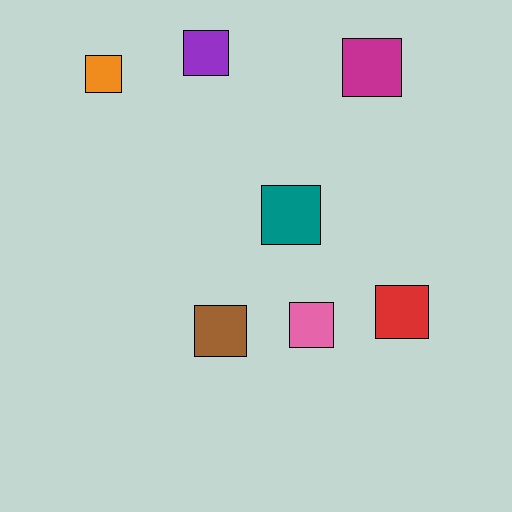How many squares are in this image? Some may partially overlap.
There are 7 squares.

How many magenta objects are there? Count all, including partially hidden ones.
There is 1 magenta object.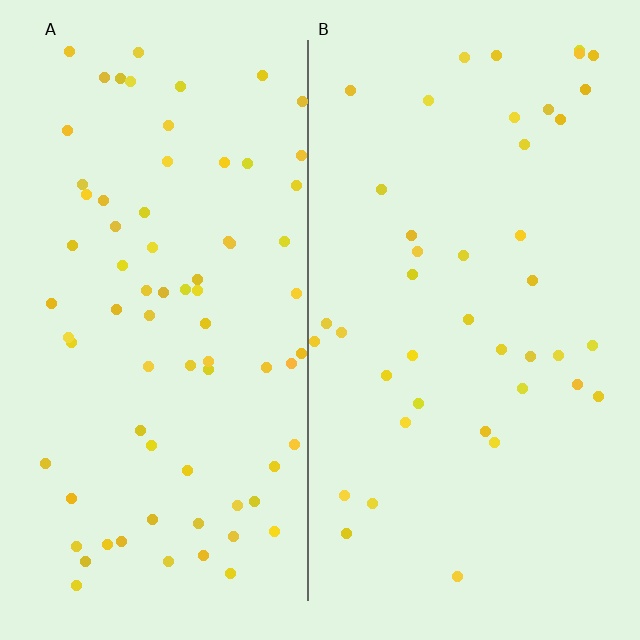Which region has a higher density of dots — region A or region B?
A (the left).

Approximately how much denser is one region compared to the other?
Approximately 1.8× — region A over region B.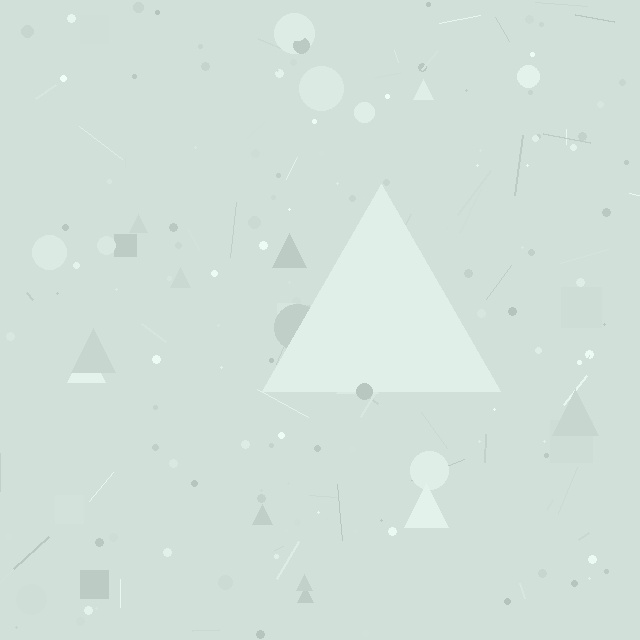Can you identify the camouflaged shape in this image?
The camouflaged shape is a triangle.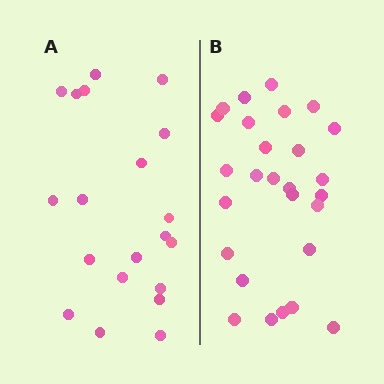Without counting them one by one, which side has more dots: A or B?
Region B (the right region) has more dots.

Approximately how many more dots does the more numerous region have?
Region B has roughly 8 or so more dots than region A.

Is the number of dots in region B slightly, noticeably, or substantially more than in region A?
Region B has noticeably more, but not dramatically so. The ratio is roughly 1.4 to 1.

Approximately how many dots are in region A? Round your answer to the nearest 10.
About 20 dots.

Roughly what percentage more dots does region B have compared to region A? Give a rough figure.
About 35% more.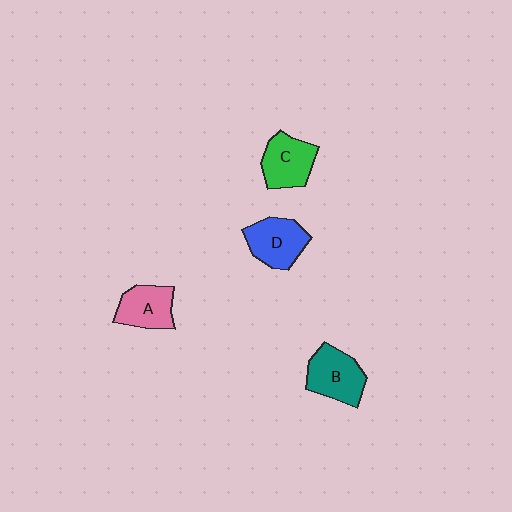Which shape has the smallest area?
Shape A (pink).